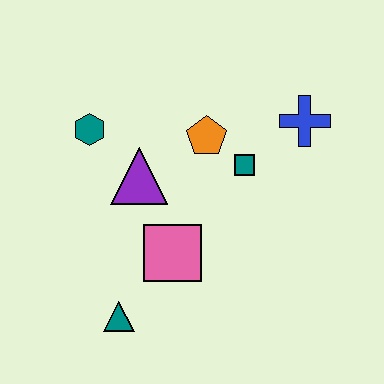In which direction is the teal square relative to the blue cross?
The teal square is to the left of the blue cross.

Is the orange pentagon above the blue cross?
No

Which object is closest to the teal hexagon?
The purple triangle is closest to the teal hexagon.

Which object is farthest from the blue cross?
The teal triangle is farthest from the blue cross.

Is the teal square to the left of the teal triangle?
No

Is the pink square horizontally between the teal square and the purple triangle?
Yes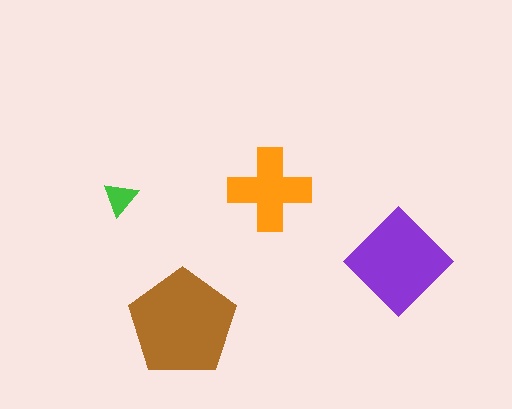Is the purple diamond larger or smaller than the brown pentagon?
Smaller.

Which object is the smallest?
The green triangle.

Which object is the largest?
The brown pentagon.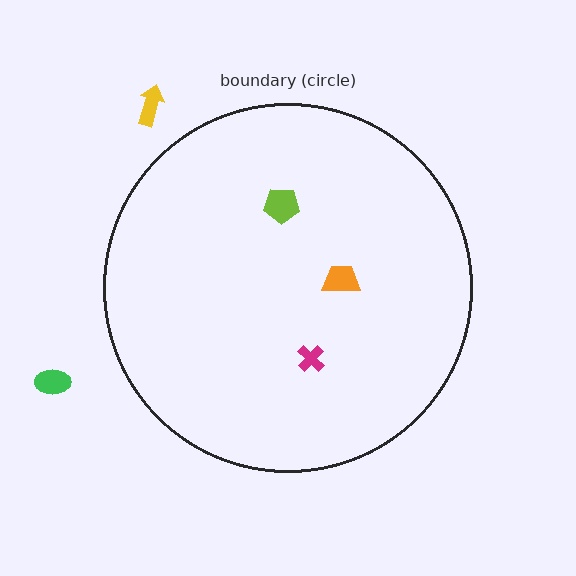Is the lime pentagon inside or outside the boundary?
Inside.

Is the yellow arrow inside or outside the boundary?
Outside.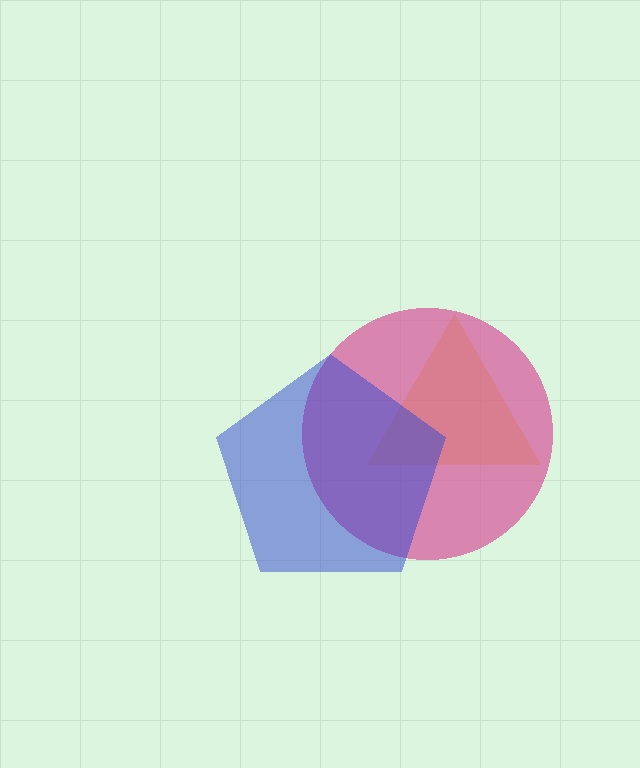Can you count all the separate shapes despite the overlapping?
Yes, there are 3 separate shapes.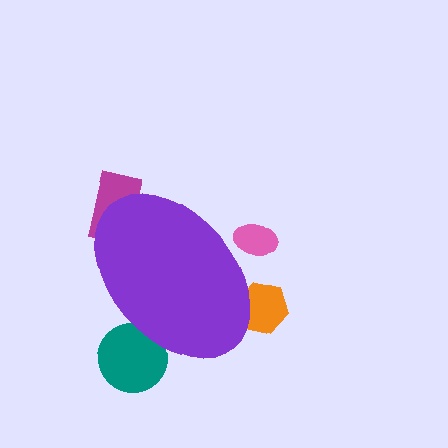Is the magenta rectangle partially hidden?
Yes, the magenta rectangle is partially hidden behind the purple ellipse.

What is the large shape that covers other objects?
A purple ellipse.